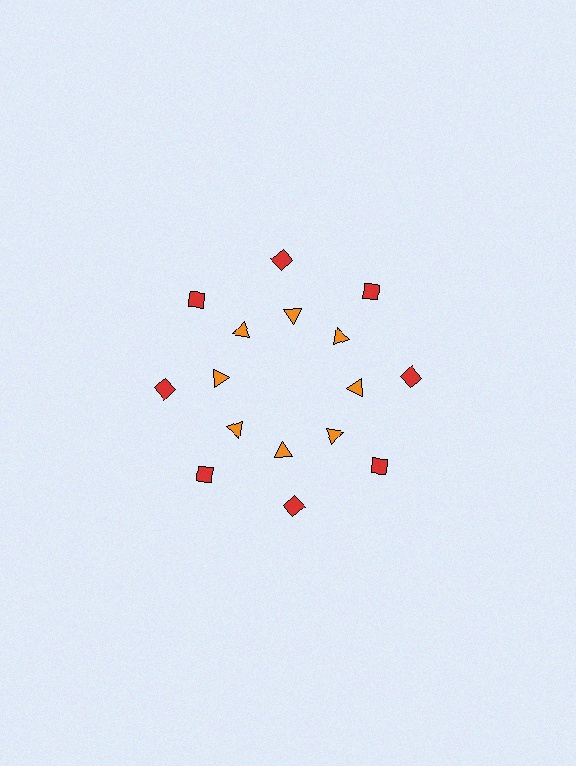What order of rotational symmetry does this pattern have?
This pattern has 8-fold rotational symmetry.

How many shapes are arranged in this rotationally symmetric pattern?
There are 16 shapes, arranged in 8 groups of 2.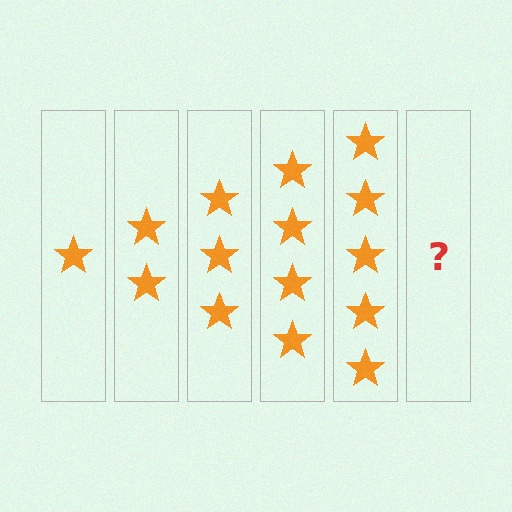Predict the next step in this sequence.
The next step is 6 stars.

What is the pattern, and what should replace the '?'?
The pattern is that each step adds one more star. The '?' should be 6 stars.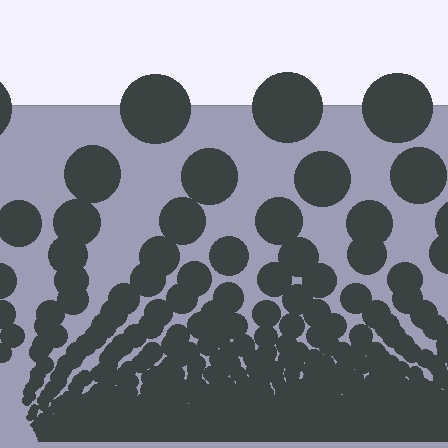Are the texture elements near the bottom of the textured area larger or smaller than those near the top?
Smaller. The gradient is inverted — elements near the bottom are smaller and denser.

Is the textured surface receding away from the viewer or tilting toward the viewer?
The surface appears to tilt toward the viewer. Texture elements get larger and sparser toward the top.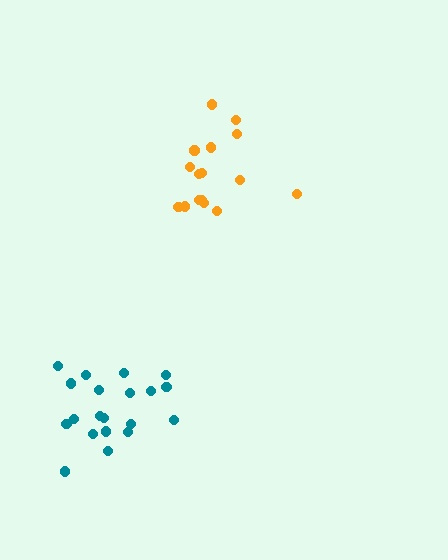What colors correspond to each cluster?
The clusters are colored: orange, teal.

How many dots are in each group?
Group 1: 16 dots, Group 2: 20 dots (36 total).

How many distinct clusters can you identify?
There are 2 distinct clusters.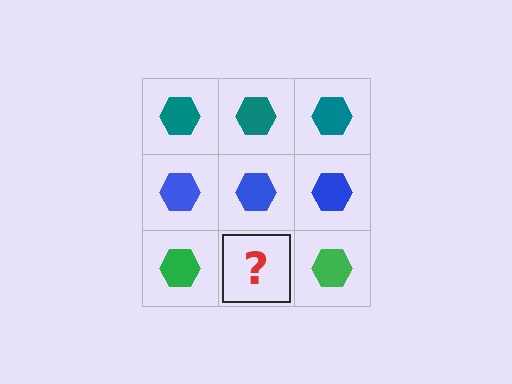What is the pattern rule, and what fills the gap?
The rule is that each row has a consistent color. The gap should be filled with a green hexagon.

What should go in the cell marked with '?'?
The missing cell should contain a green hexagon.